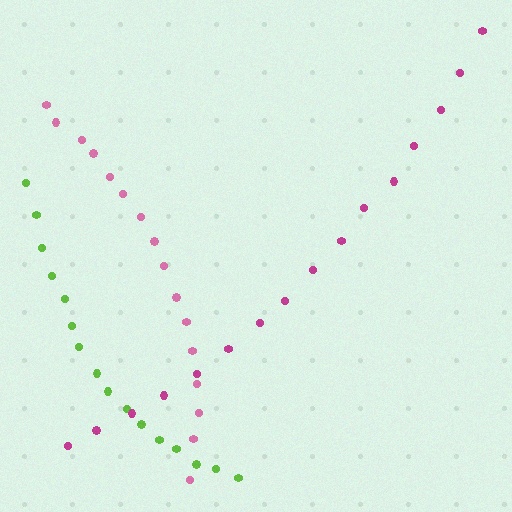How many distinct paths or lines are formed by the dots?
There are 3 distinct paths.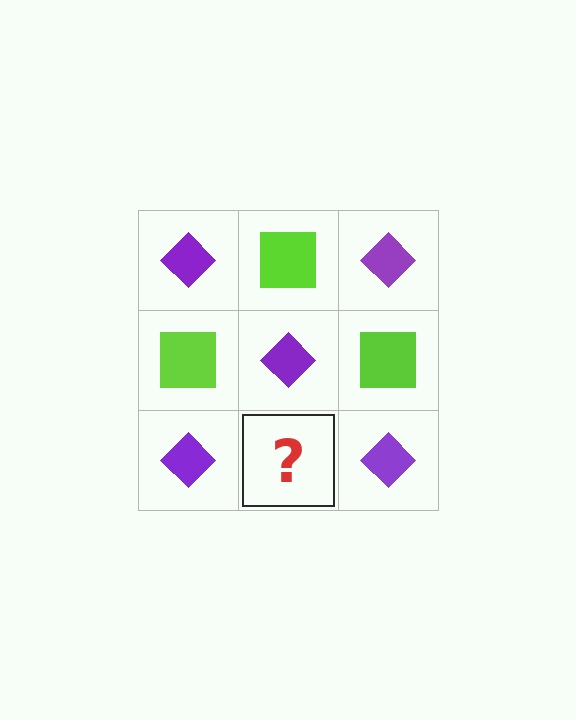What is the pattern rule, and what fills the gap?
The rule is that it alternates purple diamond and lime square in a checkerboard pattern. The gap should be filled with a lime square.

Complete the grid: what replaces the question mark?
The question mark should be replaced with a lime square.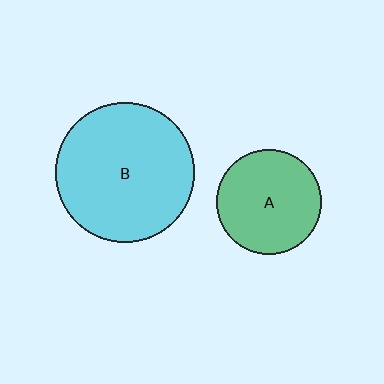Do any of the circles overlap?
No, none of the circles overlap.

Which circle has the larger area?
Circle B (cyan).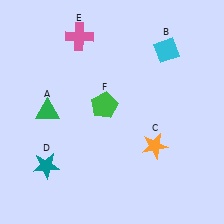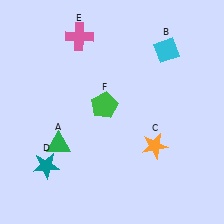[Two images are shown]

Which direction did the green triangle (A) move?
The green triangle (A) moved down.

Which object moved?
The green triangle (A) moved down.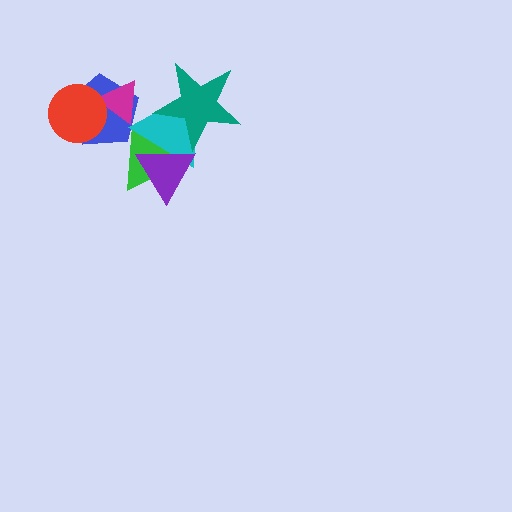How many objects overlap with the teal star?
2 objects overlap with the teal star.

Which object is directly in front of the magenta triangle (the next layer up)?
The cyan triangle is directly in front of the magenta triangle.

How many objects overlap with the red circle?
2 objects overlap with the red circle.